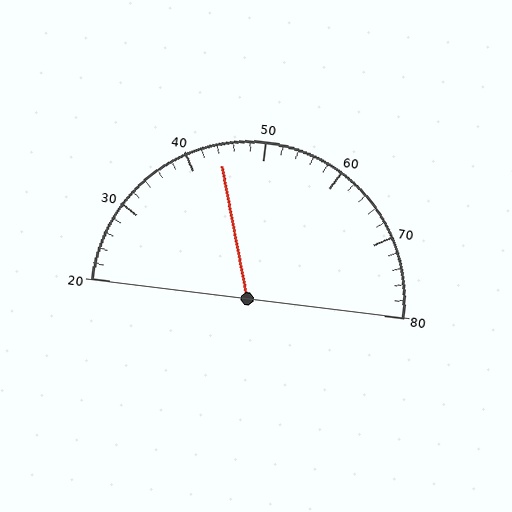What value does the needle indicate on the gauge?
The needle indicates approximately 44.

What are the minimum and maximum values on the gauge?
The gauge ranges from 20 to 80.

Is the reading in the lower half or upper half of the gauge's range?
The reading is in the lower half of the range (20 to 80).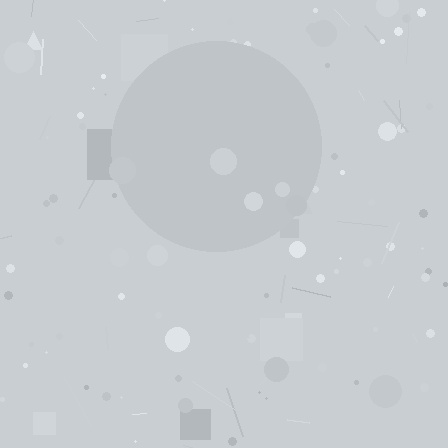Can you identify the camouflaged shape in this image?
The camouflaged shape is a circle.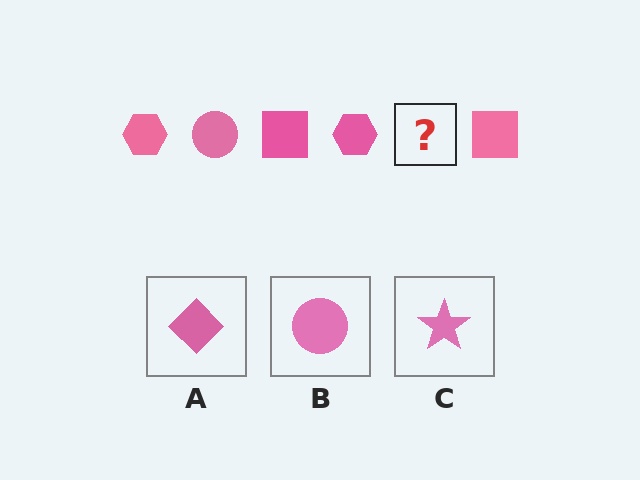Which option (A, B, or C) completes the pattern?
B.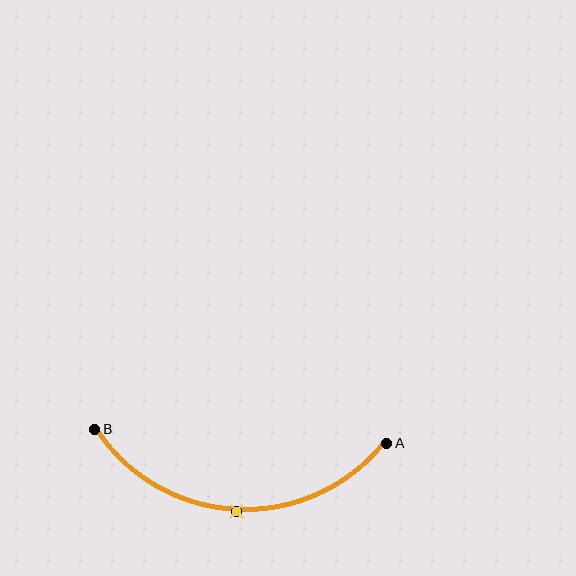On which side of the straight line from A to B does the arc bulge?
The arc bulges below the straight line connecting A and B.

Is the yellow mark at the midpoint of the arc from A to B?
Yes. The yellow mark lies on the arc at equal arc-length from both A and B — it is the arc midpoint.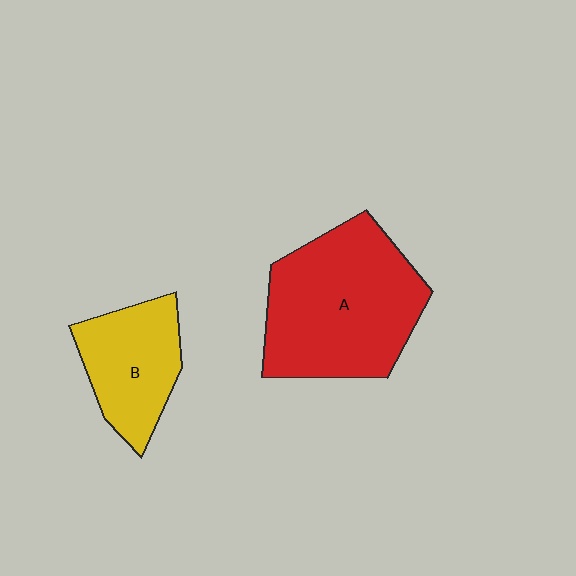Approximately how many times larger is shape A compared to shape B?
Approximately 1.8 times.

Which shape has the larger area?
Shape A (red).